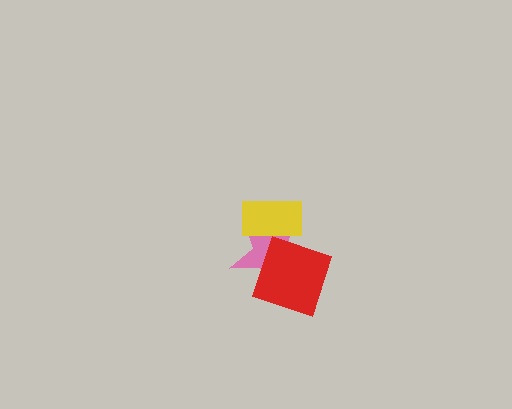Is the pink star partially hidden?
Yes, it is partially covered by another shape.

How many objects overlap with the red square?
1 object overlaps with the red square.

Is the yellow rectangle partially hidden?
No, no other shape covers it.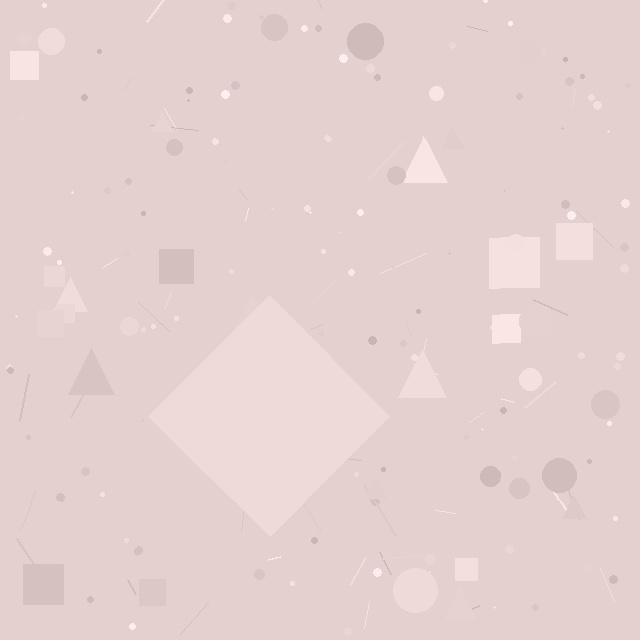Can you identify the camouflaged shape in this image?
The camouflaged shape is a diamond.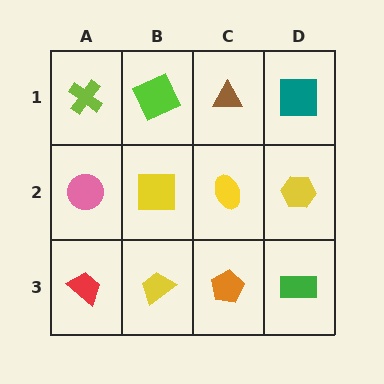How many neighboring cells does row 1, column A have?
2.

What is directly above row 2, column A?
A lime cross.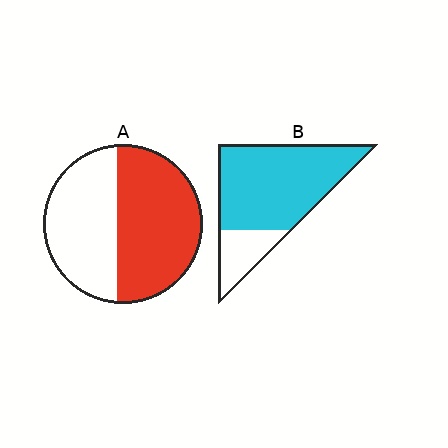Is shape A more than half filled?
Yes.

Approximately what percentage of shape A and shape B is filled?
A is approximately 55% and B is approximately 80%.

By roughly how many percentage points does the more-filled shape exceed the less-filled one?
By roughly 25 percentage points (B over A).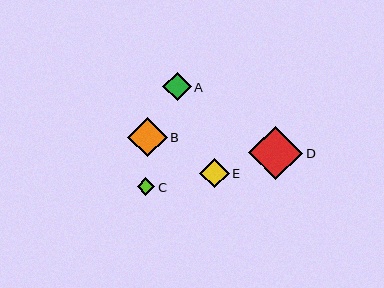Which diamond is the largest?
Diamond D is the largest with a size of approximately 54 pixels.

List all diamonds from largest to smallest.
From largest to smallest: D, B, E, A, C.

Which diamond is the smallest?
Diamond C is the smallest with a size of approximately 17 pixels.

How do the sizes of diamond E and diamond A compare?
Diamond E and diamond A are approximately the same size.